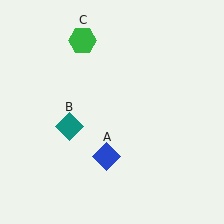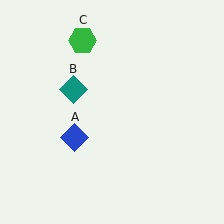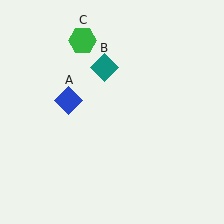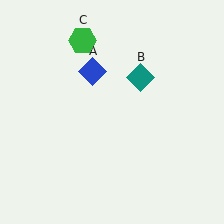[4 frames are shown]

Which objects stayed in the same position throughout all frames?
Green hexagon (object C) remained stationary.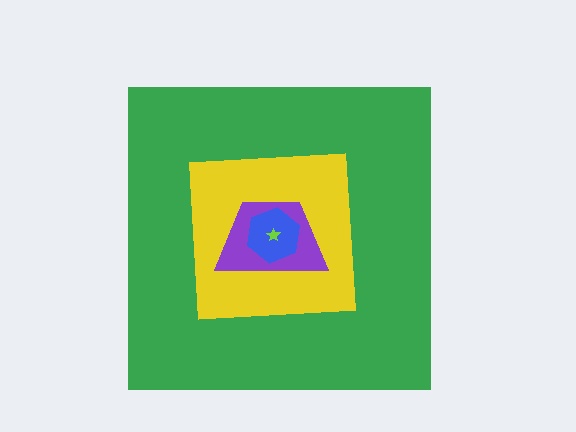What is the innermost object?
The lime star.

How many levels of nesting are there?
5.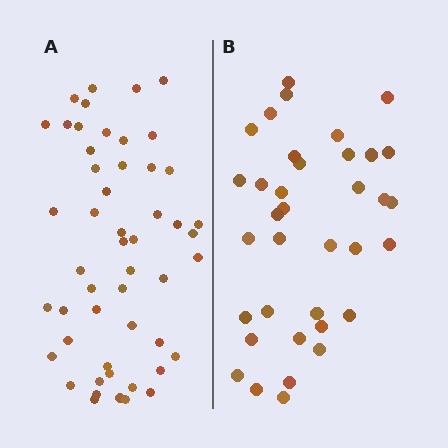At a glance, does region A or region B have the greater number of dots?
Region A (the left region) has more dots.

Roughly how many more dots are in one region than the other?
Region A has approximately 15 more dots than region B.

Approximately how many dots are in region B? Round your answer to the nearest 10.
About 40 dots. (The exact count is 36, which rounds to 40.)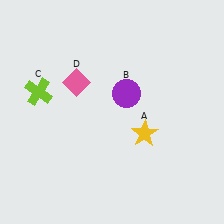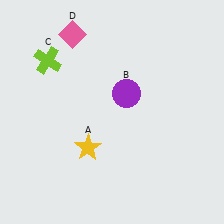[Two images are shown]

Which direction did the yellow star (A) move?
The yellow star (A) moved left.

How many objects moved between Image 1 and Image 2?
3 objects moved between the two images.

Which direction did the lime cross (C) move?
The lime cross (C) moved up.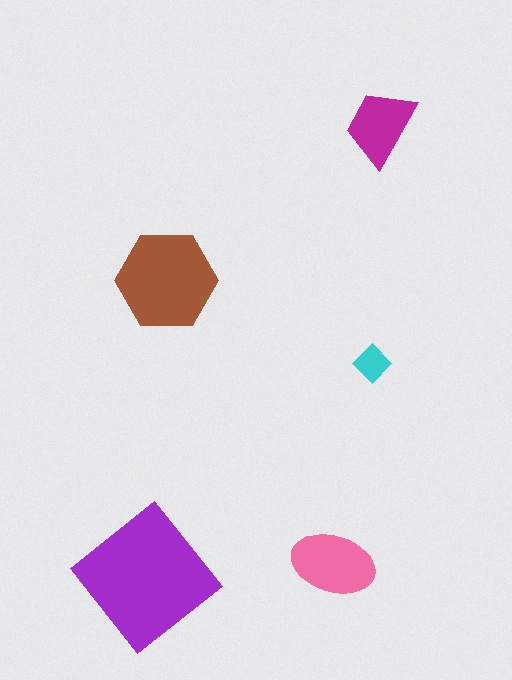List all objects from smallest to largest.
The cyan diamond, the magenta trapezoid, the pink ellipse, the brown hexagon, the purple diamond.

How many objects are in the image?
There are 5 objects in the image.